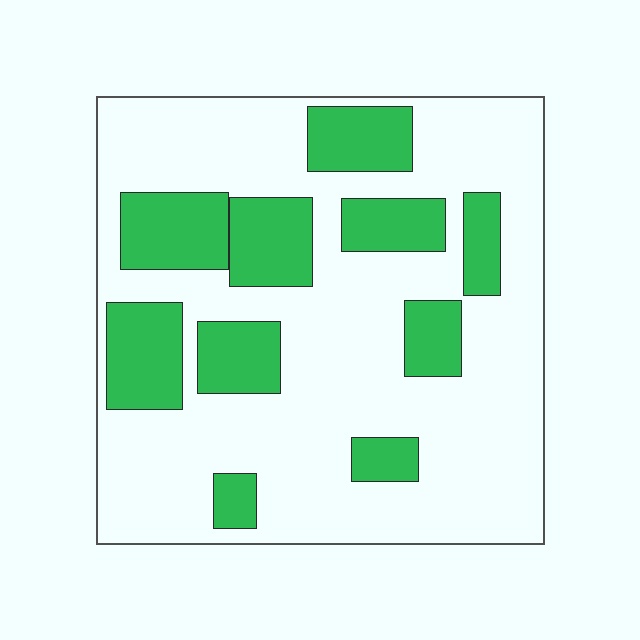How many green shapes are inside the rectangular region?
10.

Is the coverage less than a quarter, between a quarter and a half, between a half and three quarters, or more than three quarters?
Between a quarter and a half.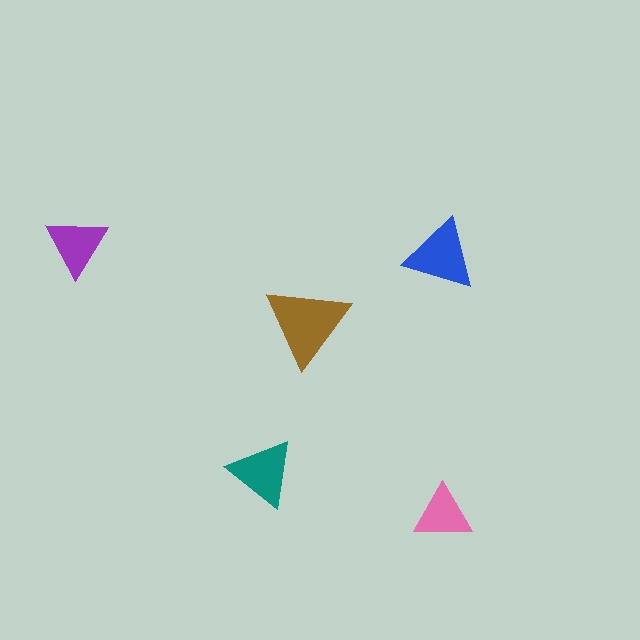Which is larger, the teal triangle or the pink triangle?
The teal one.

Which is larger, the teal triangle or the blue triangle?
The blue one.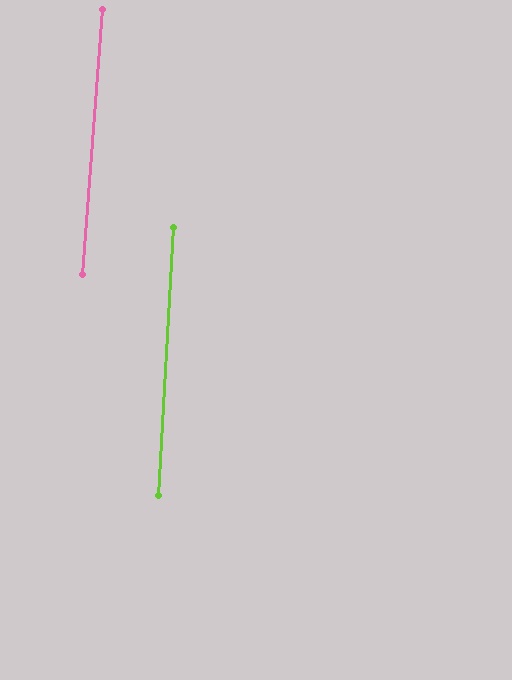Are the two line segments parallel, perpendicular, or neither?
Parallel — their directions differ by only 1.0°.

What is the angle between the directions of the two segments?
Approximately 1 degree.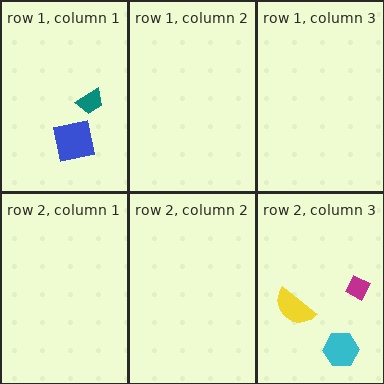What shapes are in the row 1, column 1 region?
The teal trapezoid, the blue square.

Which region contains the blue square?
The row 1, column 1 region.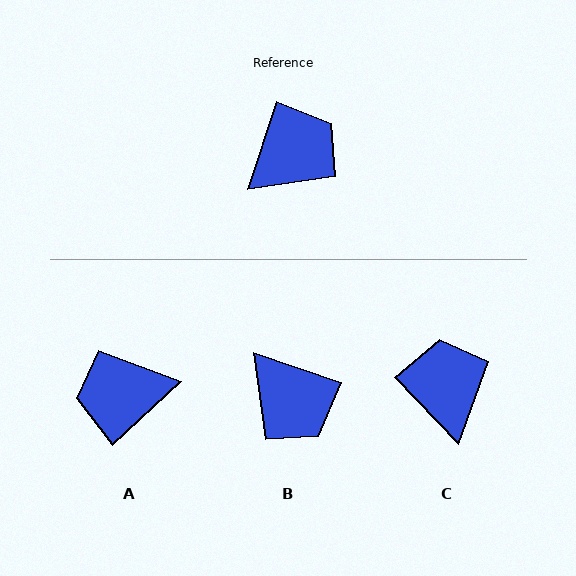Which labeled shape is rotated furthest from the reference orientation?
A, about 150 degrees away.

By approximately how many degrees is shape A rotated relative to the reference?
Approximately 150 degrees counter-clockwise.